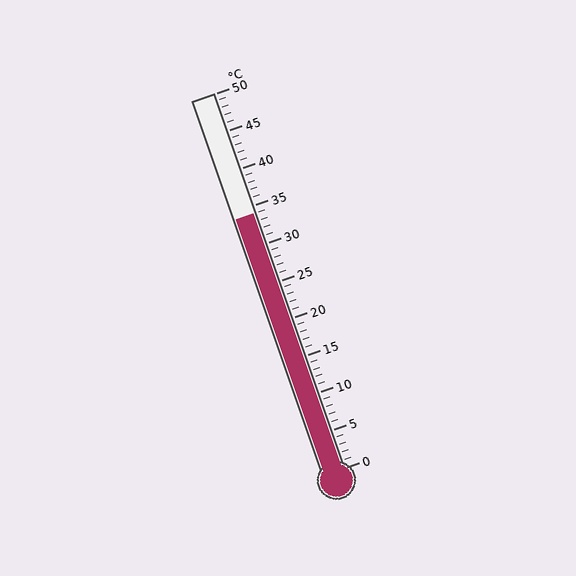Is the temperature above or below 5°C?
The temperature is above 5°C.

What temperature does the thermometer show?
The thermometer shows approximately 34°C.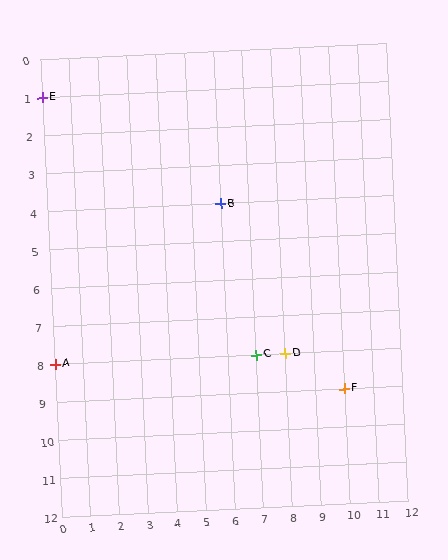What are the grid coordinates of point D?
Point D is at grid coordinates (8, 8).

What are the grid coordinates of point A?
Point A is at grid coordinates (0, 8).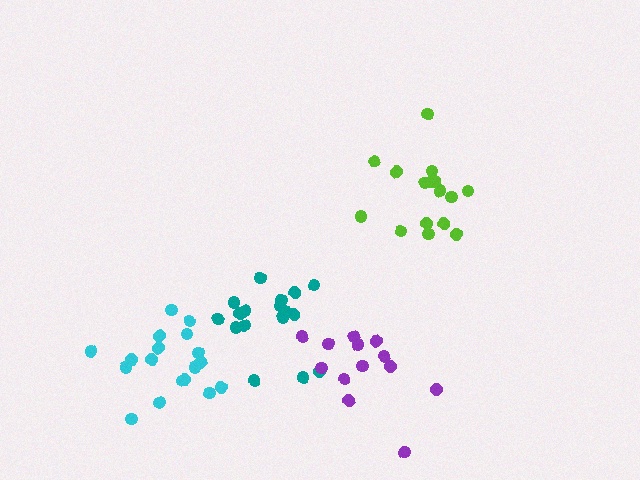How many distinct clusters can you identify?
There are 4 distinct clusters.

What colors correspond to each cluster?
The clusters are colored: teal, lime, purple, cyan.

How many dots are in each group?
Group 1: 17 dots, Group 2: 16 dots, Group 3: 13 dots, Group 4: 18 dots (64 total).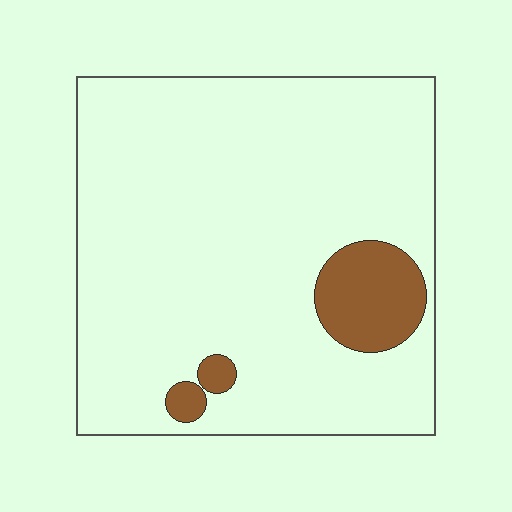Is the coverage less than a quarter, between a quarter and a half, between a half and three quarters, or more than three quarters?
Less than a quarter.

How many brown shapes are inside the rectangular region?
3.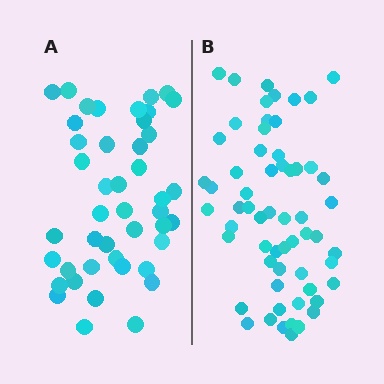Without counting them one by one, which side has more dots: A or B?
Region B (the right region) has more dots.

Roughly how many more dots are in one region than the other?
Region B has approximately 15 more dots than region A.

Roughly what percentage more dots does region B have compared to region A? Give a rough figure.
About 35% more.